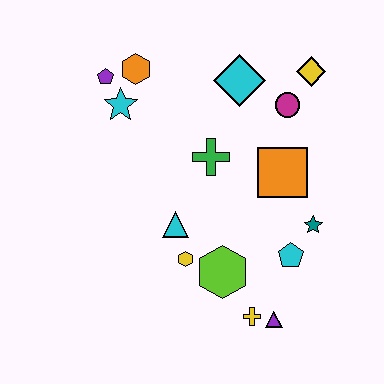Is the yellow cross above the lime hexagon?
No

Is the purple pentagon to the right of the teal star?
No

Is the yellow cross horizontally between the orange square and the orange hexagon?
Yes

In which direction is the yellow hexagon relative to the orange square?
The yellow hexagon is to the left of the orange square.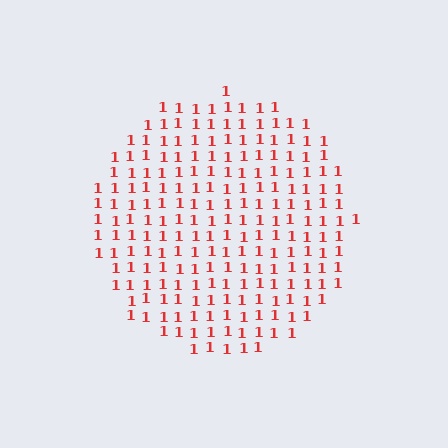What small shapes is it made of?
It is made of small digit 1's.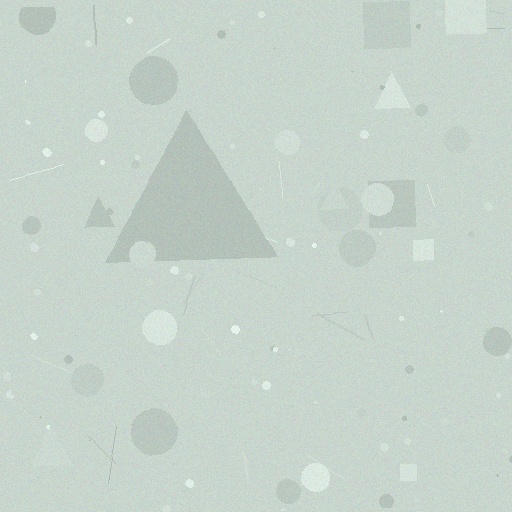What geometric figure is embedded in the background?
A triangle is embedded in the background.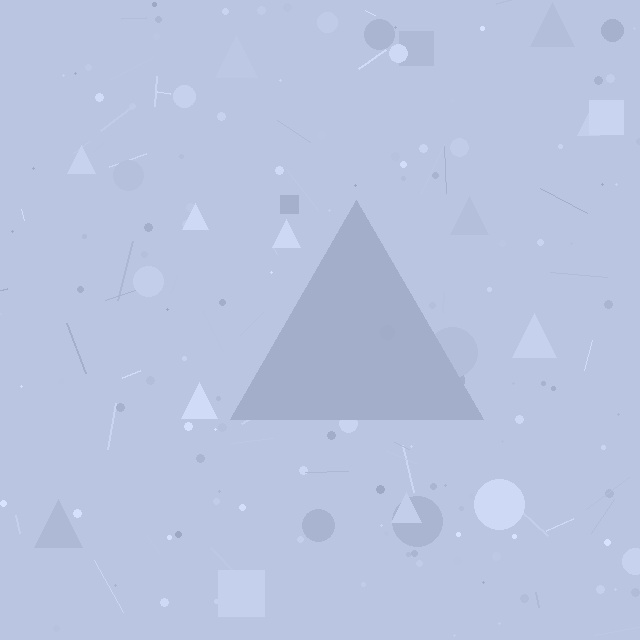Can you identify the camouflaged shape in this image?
The camouflaged shape is a triangle.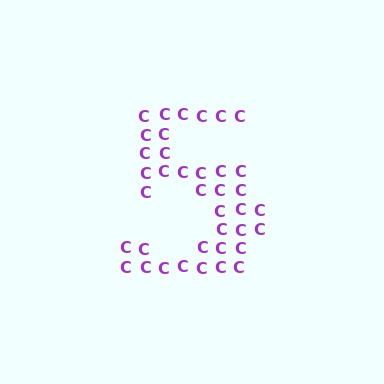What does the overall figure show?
The overall figure shows the digit 5.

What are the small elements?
The small elements are letter C's.